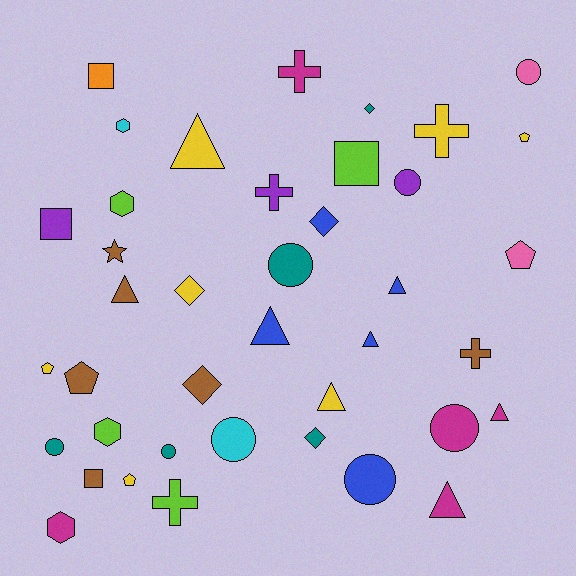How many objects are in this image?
There are 40 objects.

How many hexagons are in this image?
There are 4 hexagons.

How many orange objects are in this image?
There is 1 orange object.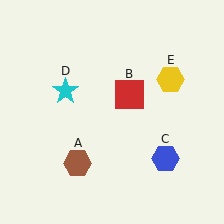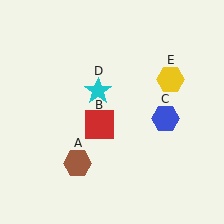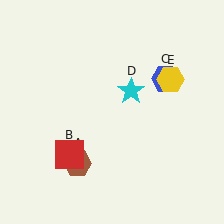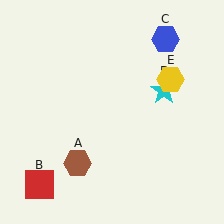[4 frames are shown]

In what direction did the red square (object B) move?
The red square (object B) moved down and to the left.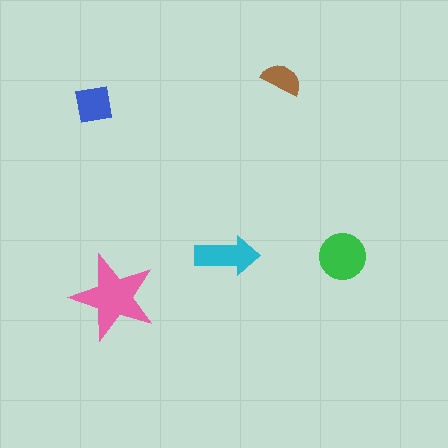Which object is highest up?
The brown semicircle is topmost.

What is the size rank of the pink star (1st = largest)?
1st.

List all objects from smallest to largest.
The brown semicircle, the blue square, the cyan arrow, the green circle, the pink star.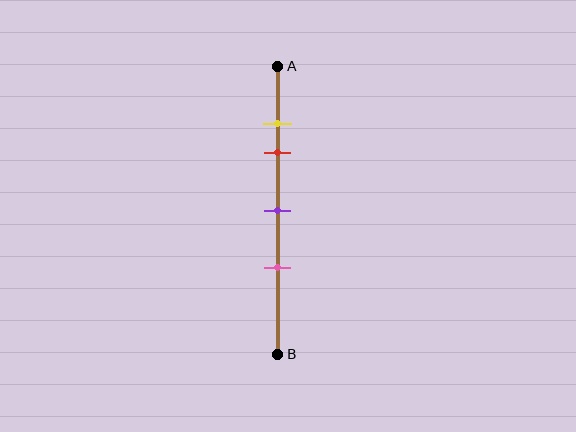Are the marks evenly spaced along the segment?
No, the marks are not evenly spaced.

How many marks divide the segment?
There are 4 marks dividing the segment.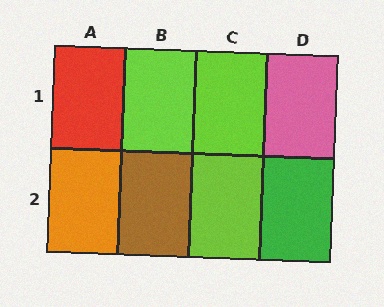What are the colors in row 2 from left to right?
Orange, brown, lime, green.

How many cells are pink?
1 cell is pink.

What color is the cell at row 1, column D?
Pink.